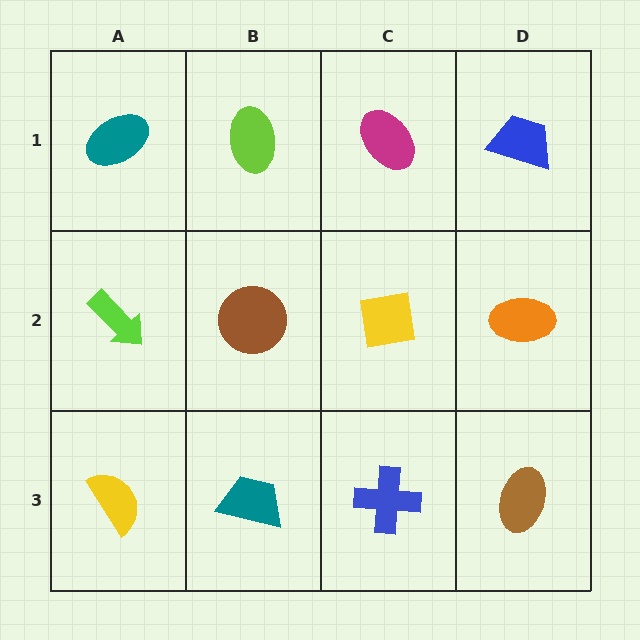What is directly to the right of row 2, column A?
A brown circle.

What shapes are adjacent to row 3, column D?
An orange ellipse (row 2, column D), a blue cross (row 3, column C).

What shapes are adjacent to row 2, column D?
A blue trapezoid (row 1, column D), a brown ellipse (row 3, column D), a yellow square (row 2, column C).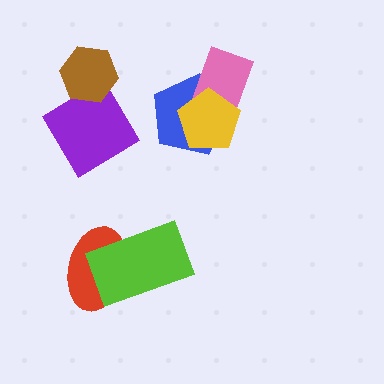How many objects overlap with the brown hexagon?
1 object overlaps with the brown hexagon.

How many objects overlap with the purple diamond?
1 object overlaps with the purple diamond.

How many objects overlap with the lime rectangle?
1 object overlaps with the lime rectangle.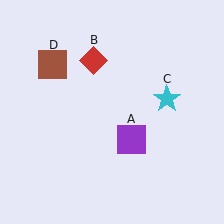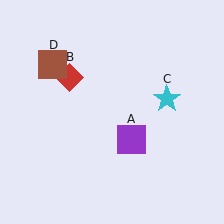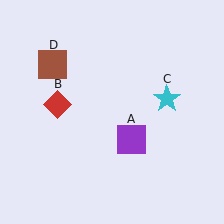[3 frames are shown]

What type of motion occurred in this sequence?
The red diamond (object B) rotated counterclockwise around the center of the scene.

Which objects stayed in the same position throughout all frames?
Purple square (object A) and cyan star (object C) and brown square (object D) remained stationary.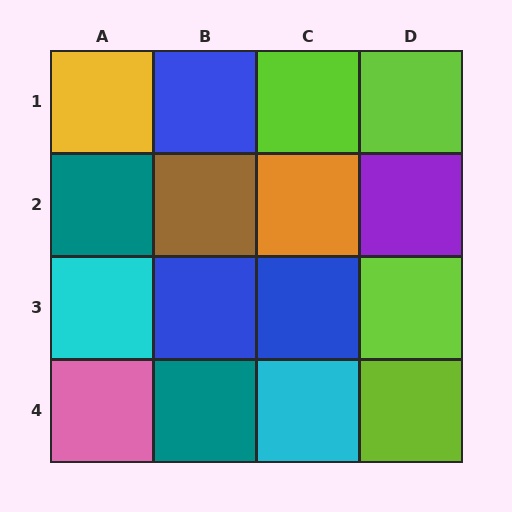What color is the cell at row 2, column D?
Purple.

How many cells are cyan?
2 cells are cyan.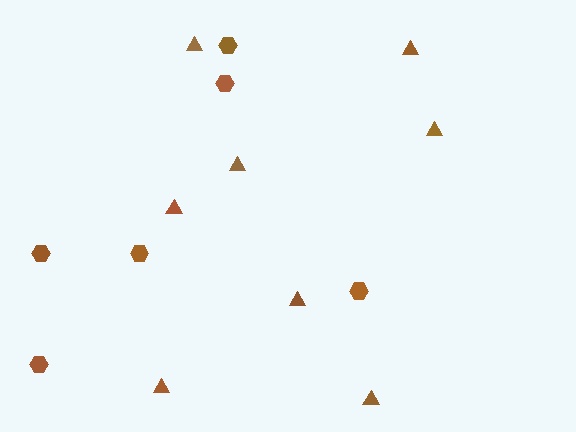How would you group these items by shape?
There are 2 groups: one group of triangles (8) and one group of hexagons (6).